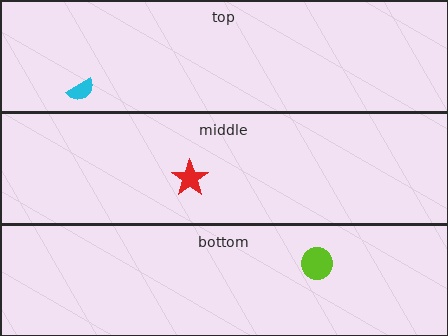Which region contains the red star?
The middle region.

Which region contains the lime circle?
The bottom region.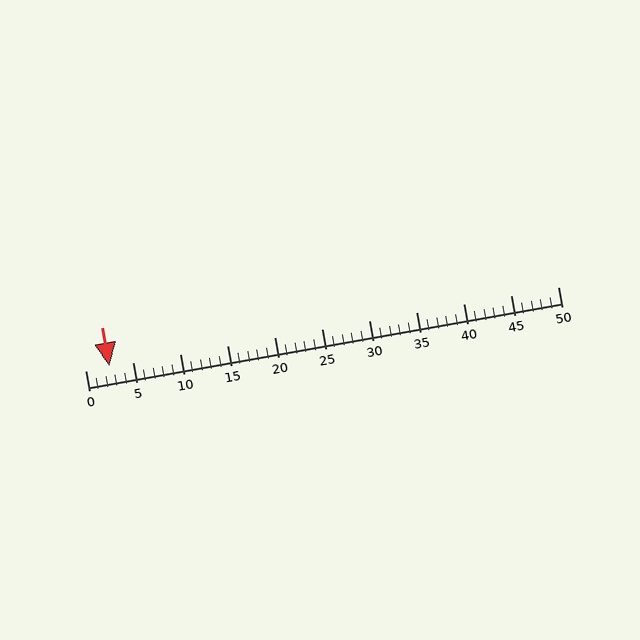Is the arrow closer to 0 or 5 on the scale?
The arrow is closer to 5.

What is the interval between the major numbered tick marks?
The major tick marks are spaced 5 units apart.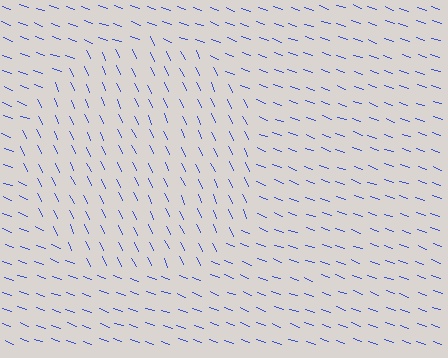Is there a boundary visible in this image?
Yes, there is a texture boundary formed by a change in line orientation.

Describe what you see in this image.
The image is filled with small blue line segments. A circle region in the image has lines oriented differently from the surrounding lines, creating a visible texture boundary.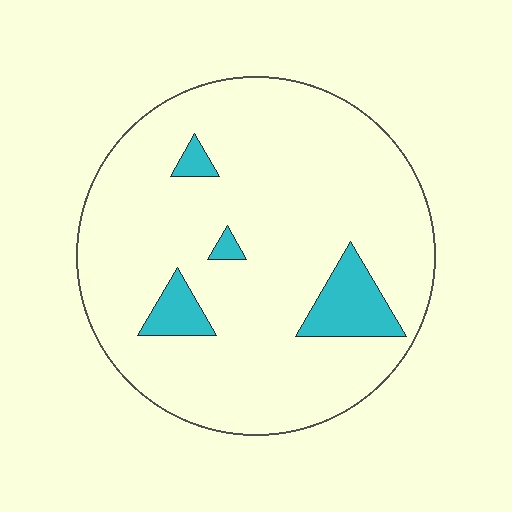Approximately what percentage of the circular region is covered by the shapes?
Approximately 10%.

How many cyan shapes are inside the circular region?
4.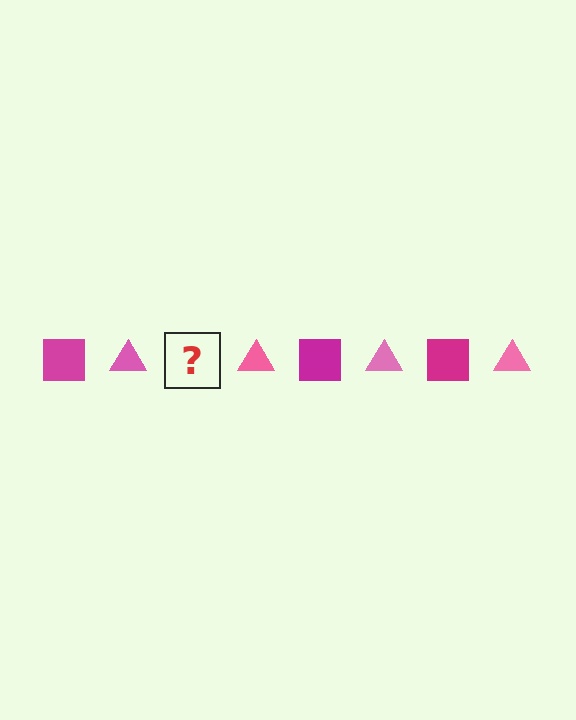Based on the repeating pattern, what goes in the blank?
The blank should be a magenta square.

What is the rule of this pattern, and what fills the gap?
The rule is that the pattern alternates between magenta square and pink triangle. The gap should be filled with a magenta square.